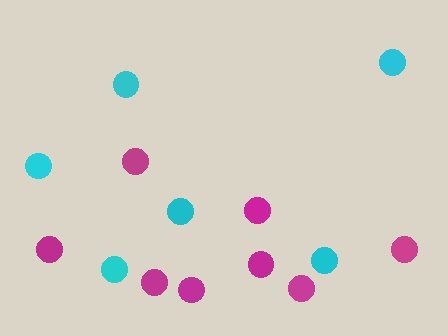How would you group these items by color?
There are 2 groups: one group of magenta circles (8) and one group of cyan circles (6).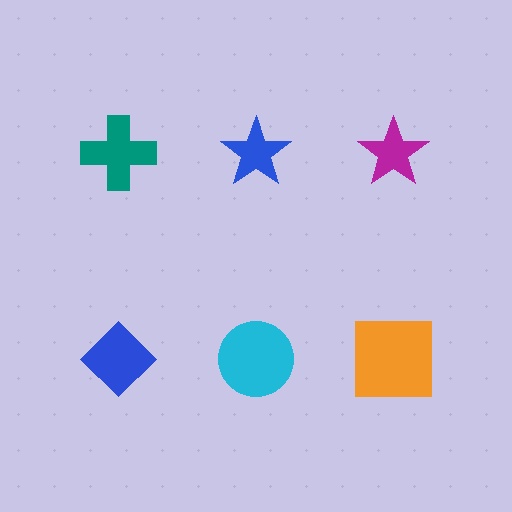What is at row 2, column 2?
A cyan circle.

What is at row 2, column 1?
A blue diamond.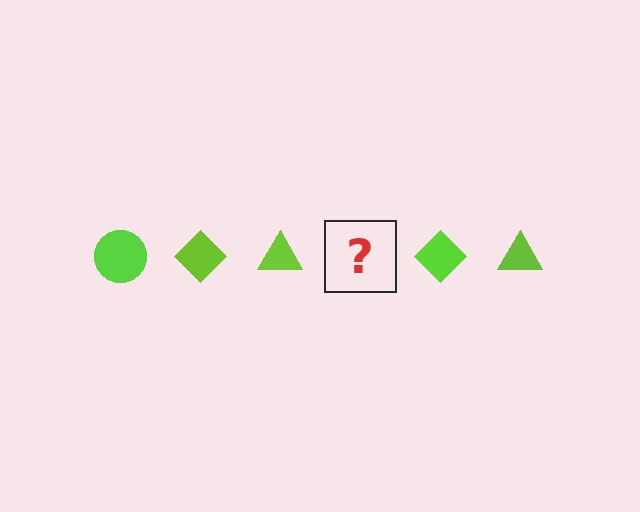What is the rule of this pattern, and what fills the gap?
The rule is that the pattern cycles through circle, diamond, triangle shapes in lime. The gap should be filled with a lime circle.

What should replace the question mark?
The question mark should be replaced with a lime circle.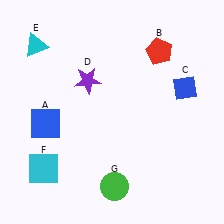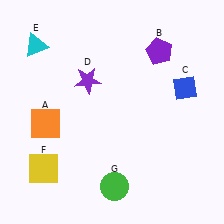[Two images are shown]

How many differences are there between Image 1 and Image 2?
There are 3 differences between the two images.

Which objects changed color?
A changed from blue to orange. B changed from red to purple. F changed from cyan to yellow.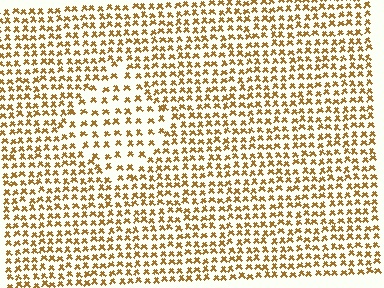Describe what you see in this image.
The image contains small brown elements arranged at two different densities. A diamond-shaped region is visible where the elements are less densely packed than the surrounding area.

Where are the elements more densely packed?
The elements are more densely packed outside the diamond boundary.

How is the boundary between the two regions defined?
The boundary is defined by a change in element density (approximately 1.7x ratio). All elements are the same color, size, and shape.